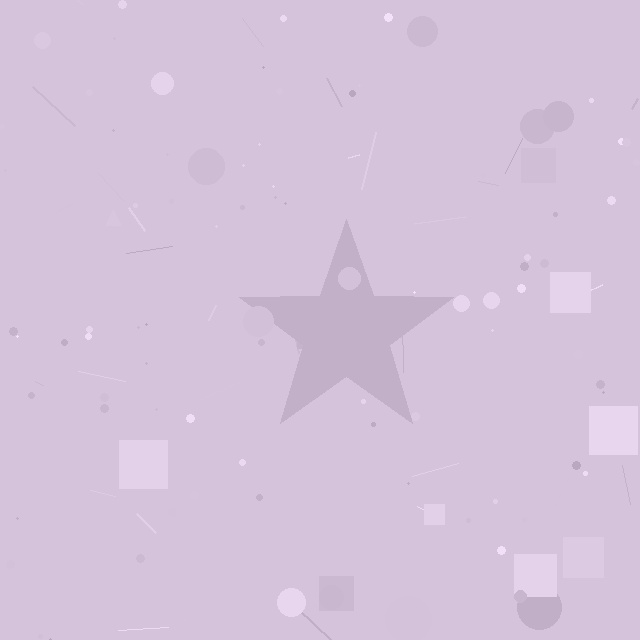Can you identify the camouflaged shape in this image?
The camouflaged shape is a star.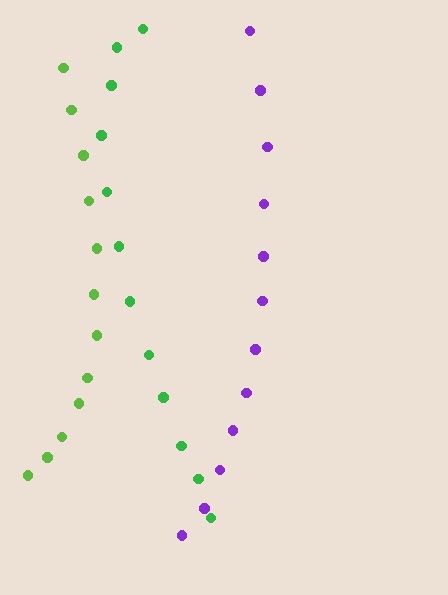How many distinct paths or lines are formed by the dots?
There are 3 distinct paths.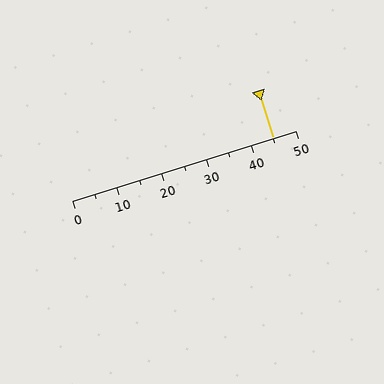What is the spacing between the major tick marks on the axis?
The major ticks are spaced 10 apart.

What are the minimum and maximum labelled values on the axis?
The axis runs from 0 to 50.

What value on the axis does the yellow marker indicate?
The marker indicates approximately 45.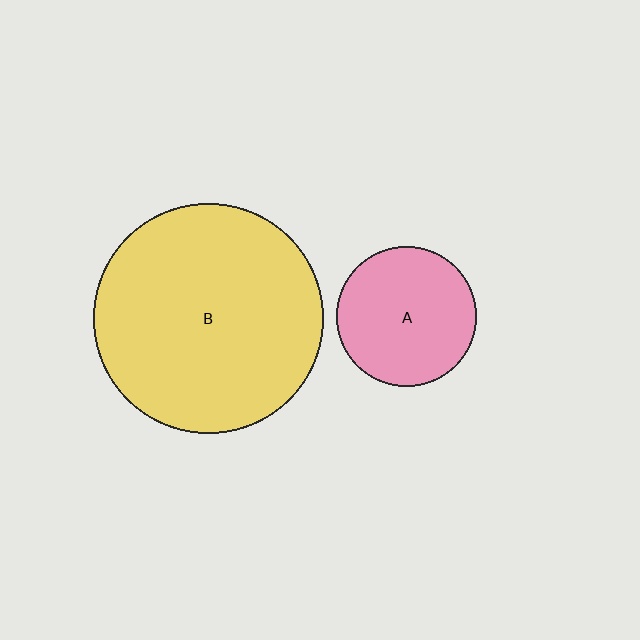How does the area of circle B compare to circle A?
Approximately 2.7 times.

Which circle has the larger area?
Circle B (yellow).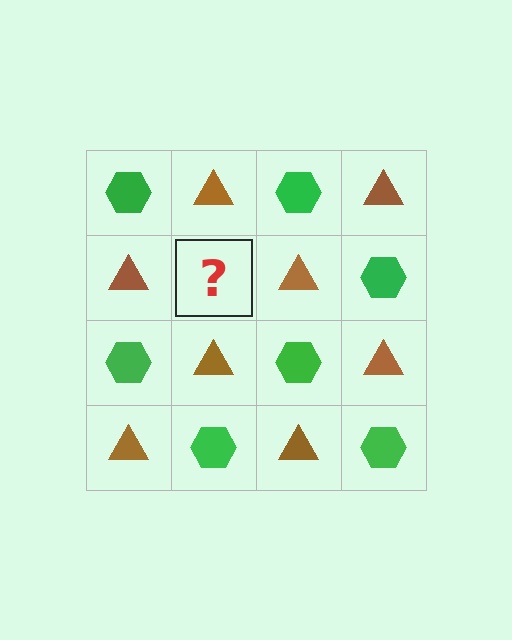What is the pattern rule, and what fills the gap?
The rule is that it alternates green hexagon and brown triangle in a checkerboard pattern. The gap should be filled with a green hexagon.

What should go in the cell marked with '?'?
The missing cell should contain a green hexagon.